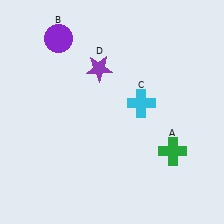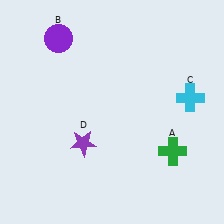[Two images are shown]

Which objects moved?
The objects that moved are: the cyan cross (C), the purple star (D).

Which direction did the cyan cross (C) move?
The cyan cross (C) moved right.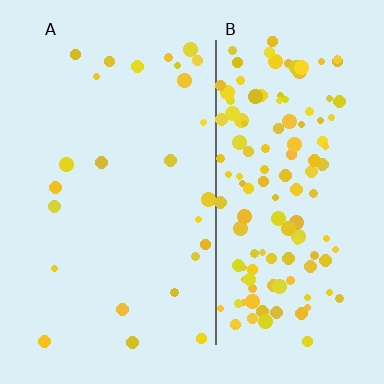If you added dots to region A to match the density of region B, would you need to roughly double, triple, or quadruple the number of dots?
Approximately quadruple.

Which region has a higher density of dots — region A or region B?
B (the right).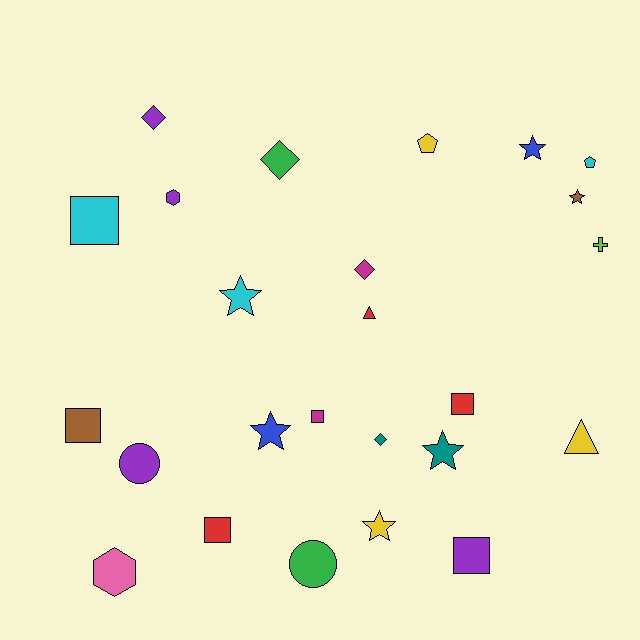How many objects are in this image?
There are 25 objects.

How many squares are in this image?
There are 6 squares.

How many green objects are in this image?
There are 2 green objects.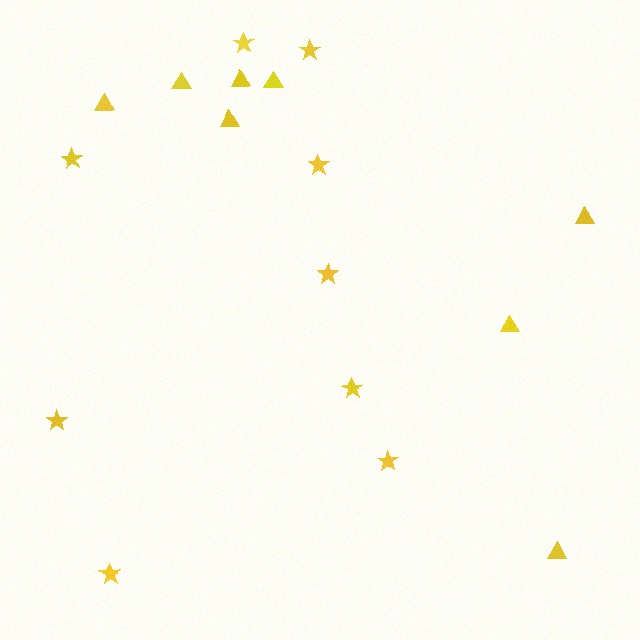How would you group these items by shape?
There are 2 groups: one group of stars (9) and one group of triangles (8).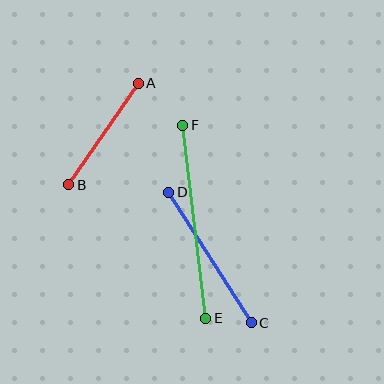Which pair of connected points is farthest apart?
Points E and F are farthest apart.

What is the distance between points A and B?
The distance is approximately 123 pixels.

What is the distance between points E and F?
The distance is approximately 195 pixels.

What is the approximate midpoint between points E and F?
The midpoint is at approximately (194, 222) pixels.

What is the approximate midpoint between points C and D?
The midpoint is at approximately (210, 258) pixels.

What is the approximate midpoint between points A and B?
The midpoint is at approximately (103, 134) pixels.